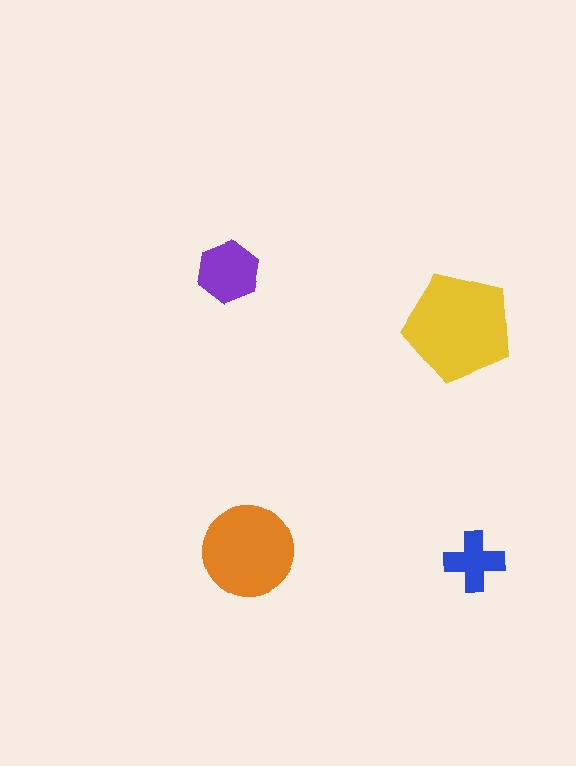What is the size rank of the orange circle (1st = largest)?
2nd.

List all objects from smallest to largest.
The blue cross, the purple hexagon, the orange circle, the yellow pentagon.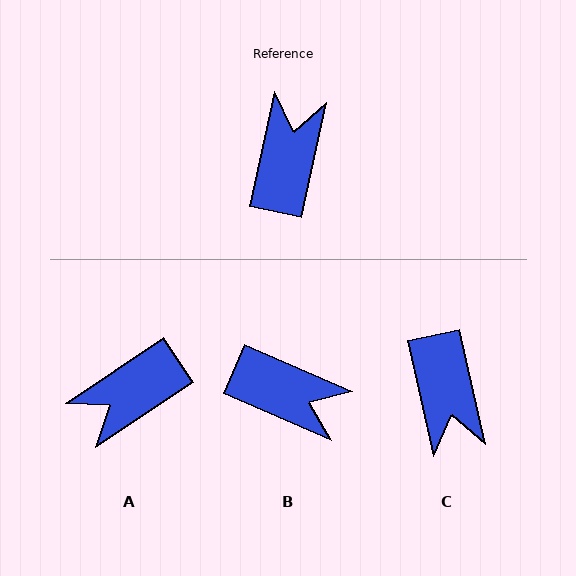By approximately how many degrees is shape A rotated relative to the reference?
Approximately 136 degrees counter-clockwise.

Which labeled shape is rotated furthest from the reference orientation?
C, about 155 degrees away.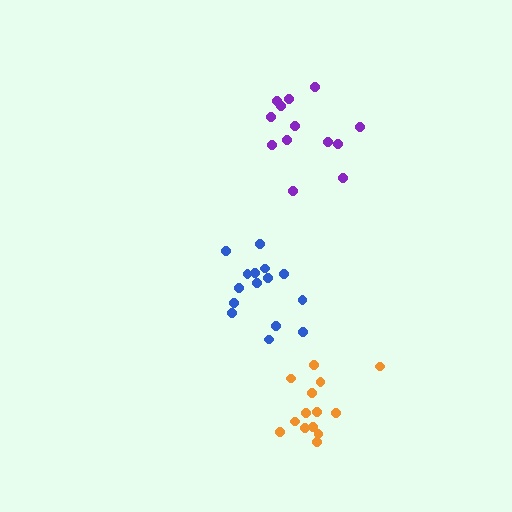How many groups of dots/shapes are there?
There are 3 groups.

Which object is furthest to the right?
The orange cluster is rightmost.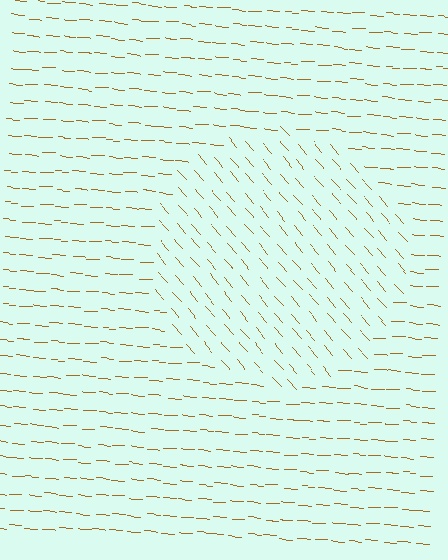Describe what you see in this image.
The image is filled with small brown line segments. A circle region in the image has lines oriented differently from the surrounding lines, creating a visible texture boundary.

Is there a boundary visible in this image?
Yes, there is a texture boundary formed by a change in line orientation.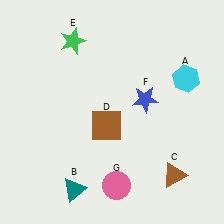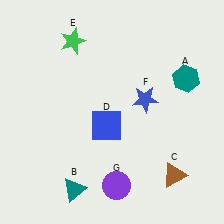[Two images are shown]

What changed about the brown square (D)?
In Image 1, D is brown. In Image 2, it changed to blue.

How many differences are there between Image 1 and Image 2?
There are 3 differences between the two images.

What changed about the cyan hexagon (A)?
In Image 1, A is cyan. In Image 2, it changed to teal.